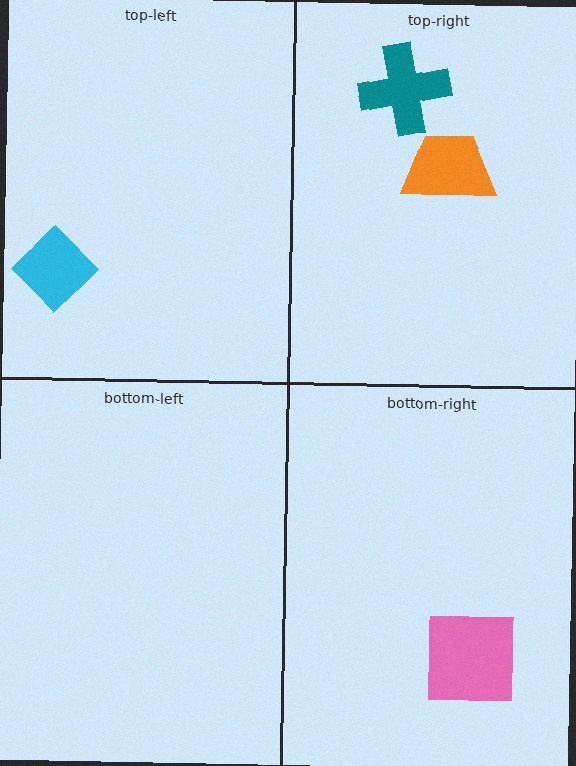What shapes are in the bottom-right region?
The pink square.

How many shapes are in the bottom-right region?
1.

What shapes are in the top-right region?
The orange trapezoid, the teal cross.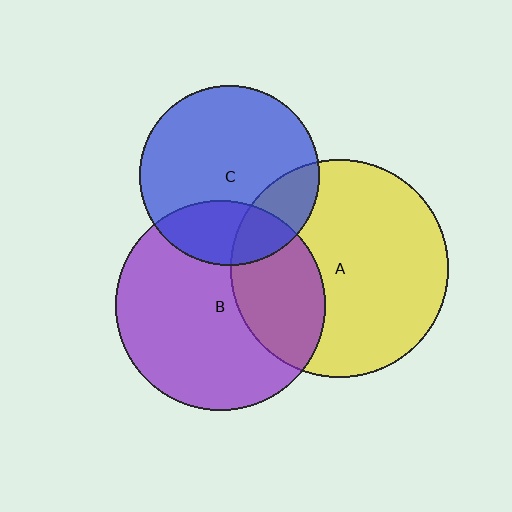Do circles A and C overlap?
Yes.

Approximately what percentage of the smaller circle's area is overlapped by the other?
Approximately 20%.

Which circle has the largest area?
Circle A (yellow).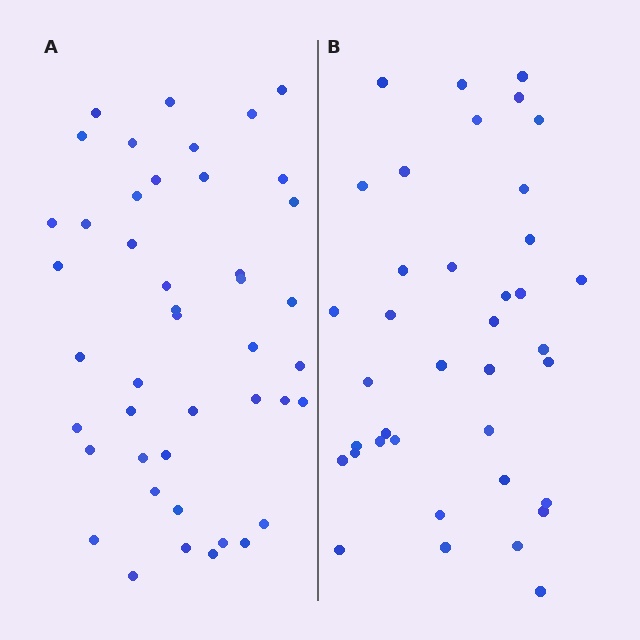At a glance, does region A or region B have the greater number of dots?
Region A (the left region) has more dots.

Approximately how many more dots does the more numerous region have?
Region A has about 6 more dots than region B.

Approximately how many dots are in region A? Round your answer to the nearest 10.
About 40 dots. (The exact count is 44, which rounds to 40.)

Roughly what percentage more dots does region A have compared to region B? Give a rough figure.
About 15% more.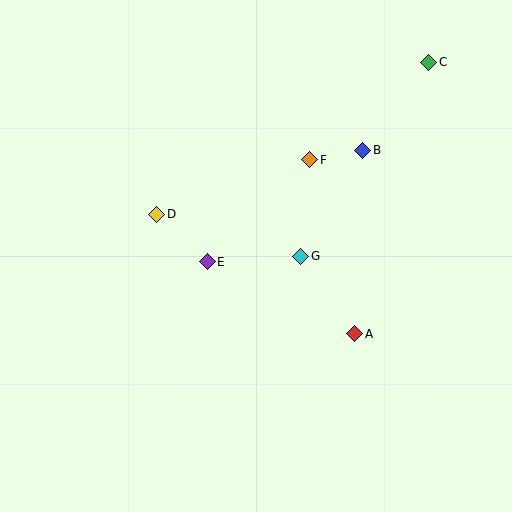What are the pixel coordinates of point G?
Point G is at (301, 256).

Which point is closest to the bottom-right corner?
Point A is closest to the bottom-right corner.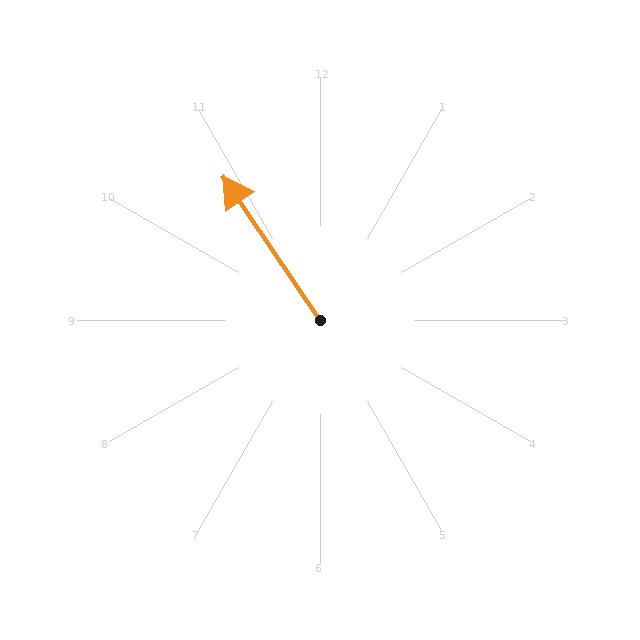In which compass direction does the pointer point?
Northwest.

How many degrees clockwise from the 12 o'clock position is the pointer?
Approximately 326 degrees.